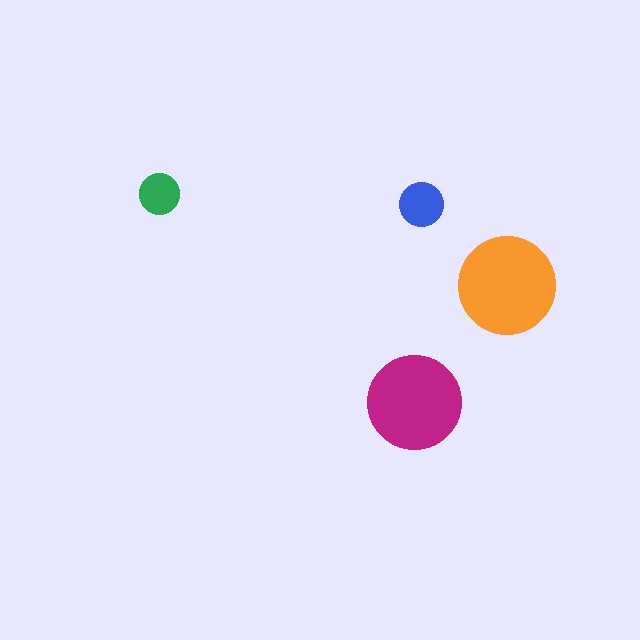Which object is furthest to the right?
The orange circle is rightmost.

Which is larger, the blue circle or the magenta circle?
The magenta one.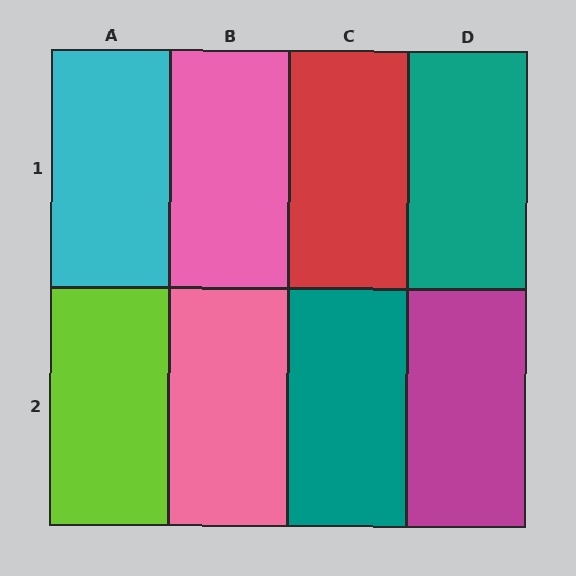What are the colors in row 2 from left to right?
Lime, pink, teal, magenta.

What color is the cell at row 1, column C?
Red.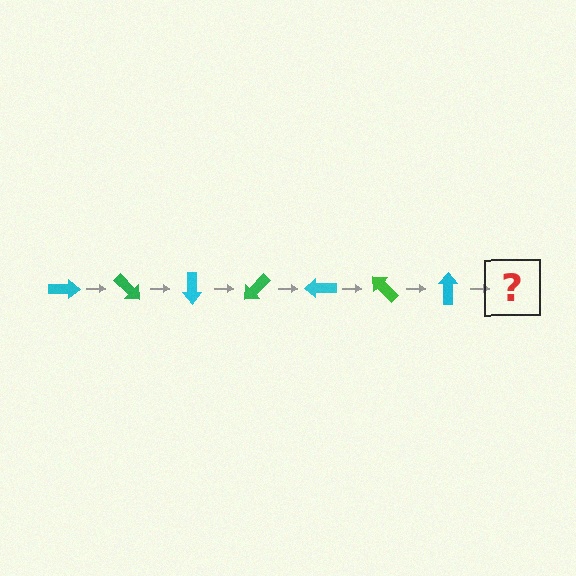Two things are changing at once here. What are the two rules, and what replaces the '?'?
The two rules are that it rotates 45 degrees each step and the color cycles through cyan and green. The '?' should be a green arrow, rotated 315 degrees from the start.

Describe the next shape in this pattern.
It should be a green arrow, rotated 315 degrees from the start.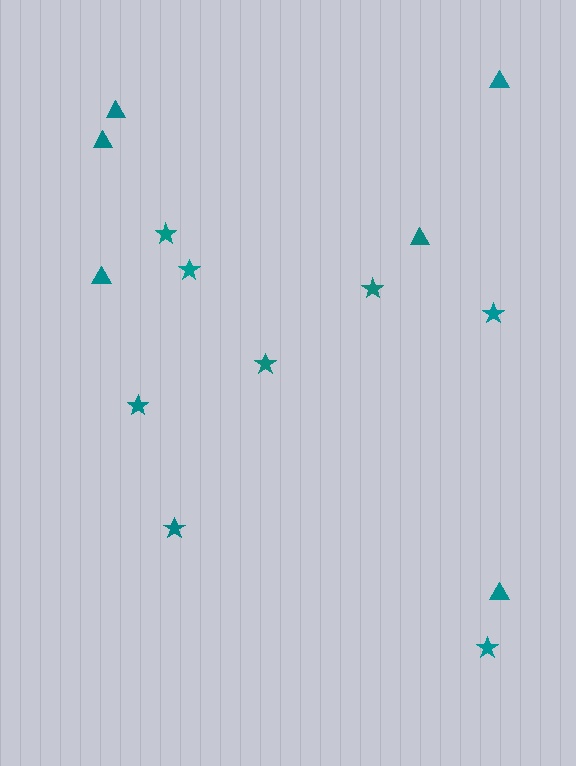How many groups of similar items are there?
There are 2 groups: one group of stars (8) and one group of triangles (6).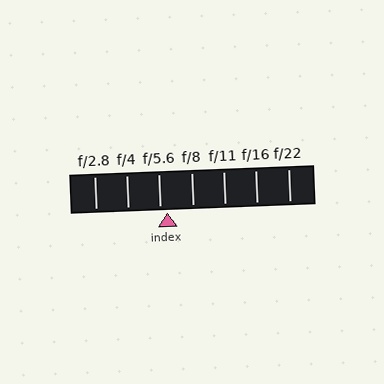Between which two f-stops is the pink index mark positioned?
The index mark is between f/5.6 and f/8.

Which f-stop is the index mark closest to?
The index mark is closest to f/5.6.